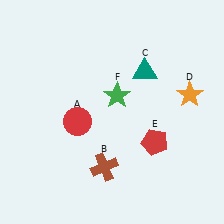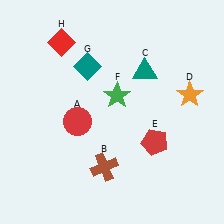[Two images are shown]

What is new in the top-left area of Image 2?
A red diamond (H) was added in the top-left area of Image 2.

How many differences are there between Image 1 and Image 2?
There are 2 differences between the two images.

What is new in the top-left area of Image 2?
A teal diamond (G) was added in the top-left area of Image 2.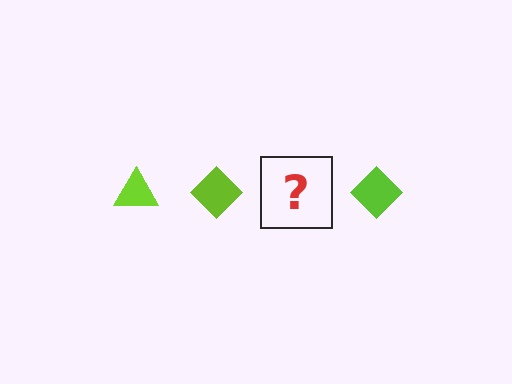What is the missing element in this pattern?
The missing element is a lime triangle.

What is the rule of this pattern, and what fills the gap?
The rule is that the pattern cycles through triangle, diamond shapes in lime. The gap should be filled with a lime triangle.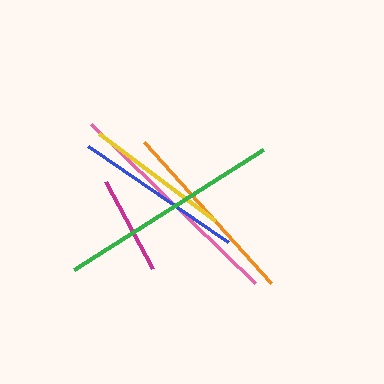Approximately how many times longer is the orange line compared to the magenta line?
The orange line is approximately 1.9 times the length of the magenta line.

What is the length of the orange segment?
The orange segment is approximately 190 pixels long.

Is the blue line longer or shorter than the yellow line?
The blue line is longer than the yellow line.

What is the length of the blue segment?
The blue segment is approximately 171 pixels long.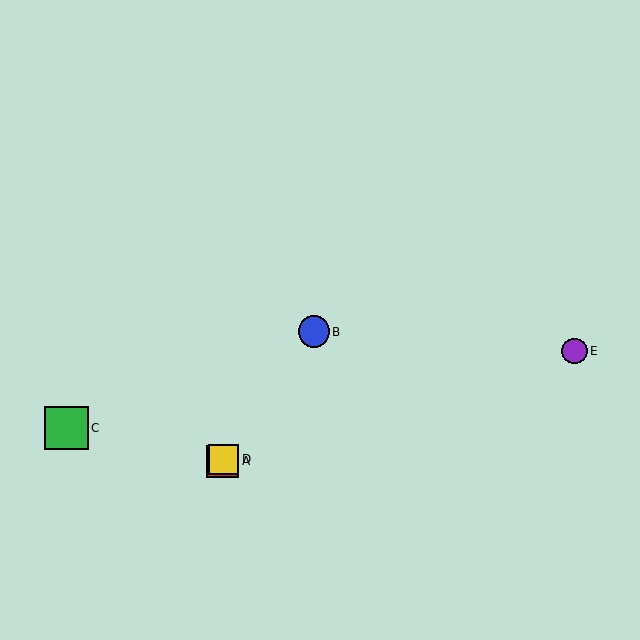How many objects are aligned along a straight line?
3 objects (A, B, D) are aligned along a straight line.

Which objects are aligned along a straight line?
Objects A, B, D are aligned along a straight line.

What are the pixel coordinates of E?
Object E is at (575, 351).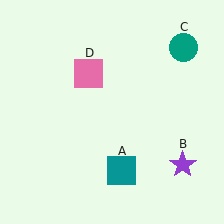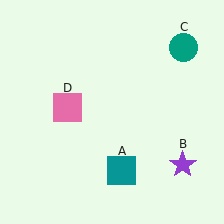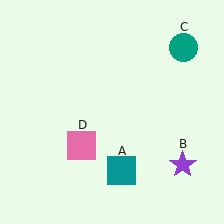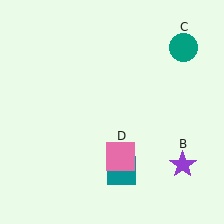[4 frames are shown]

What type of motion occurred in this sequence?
The pink square (object D) rotated counterclockwise around the center of the scene.